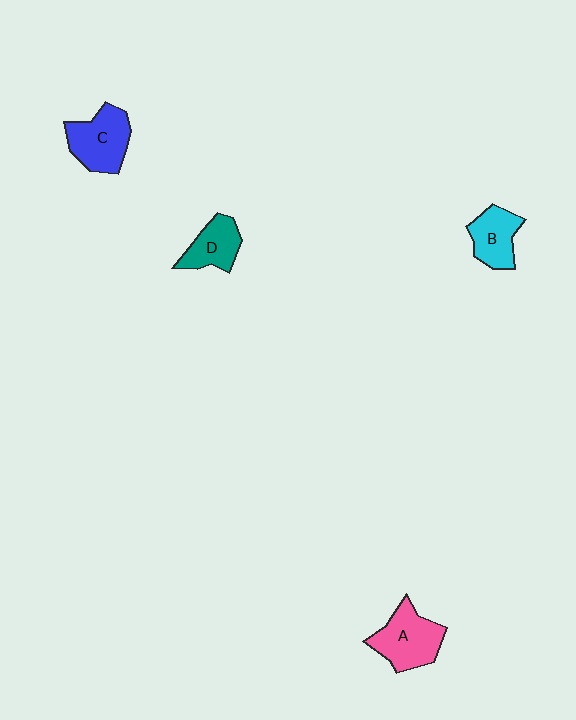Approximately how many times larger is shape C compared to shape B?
Approximately 1.3 times.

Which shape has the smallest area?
Shape D (teal).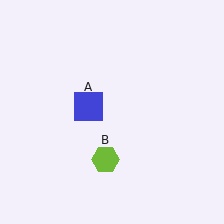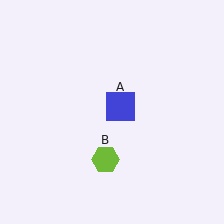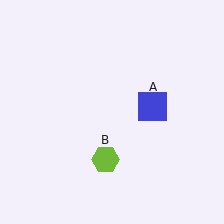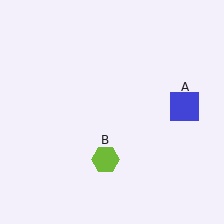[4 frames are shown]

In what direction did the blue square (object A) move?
The blue square (object A) moved right.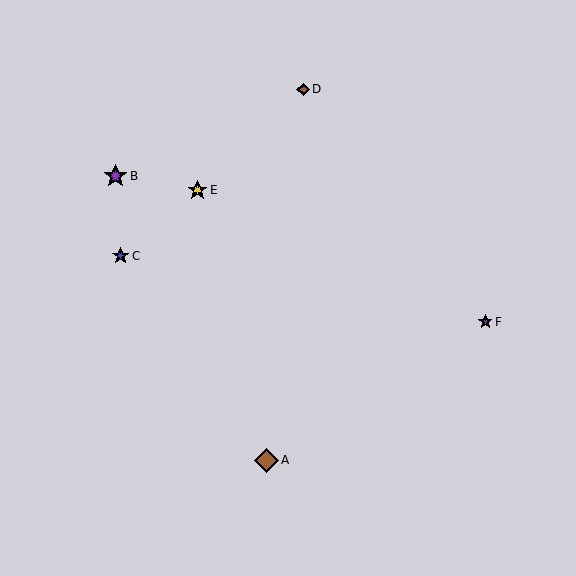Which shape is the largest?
The brown diamond (labeled A) is the largest.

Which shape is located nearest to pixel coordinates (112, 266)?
The blue star (labeled C) at (121, 256) is nearest to that location.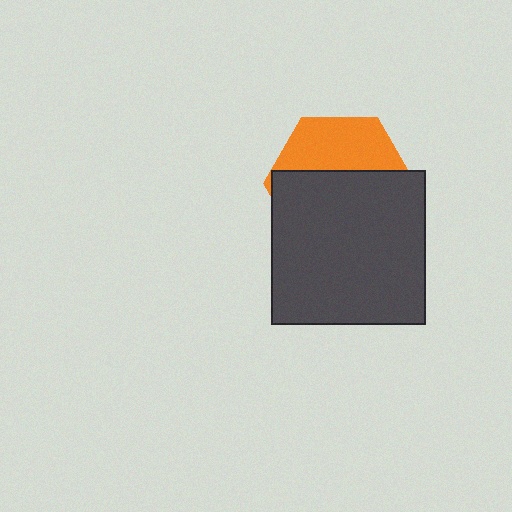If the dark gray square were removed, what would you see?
You would see the complete orange hexagon.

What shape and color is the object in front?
The object in front is a dark gray square.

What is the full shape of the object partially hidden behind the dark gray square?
The partially hidden object is an orange hexagon.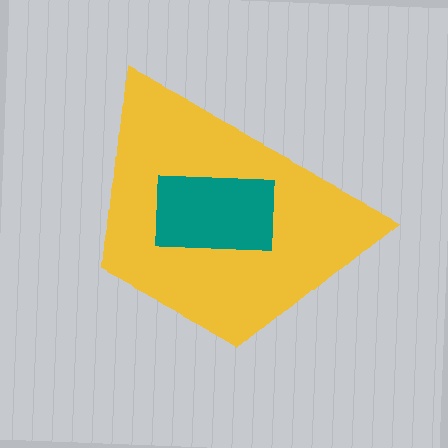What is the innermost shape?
The teal rectangle.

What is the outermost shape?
The yellow trapezoid.